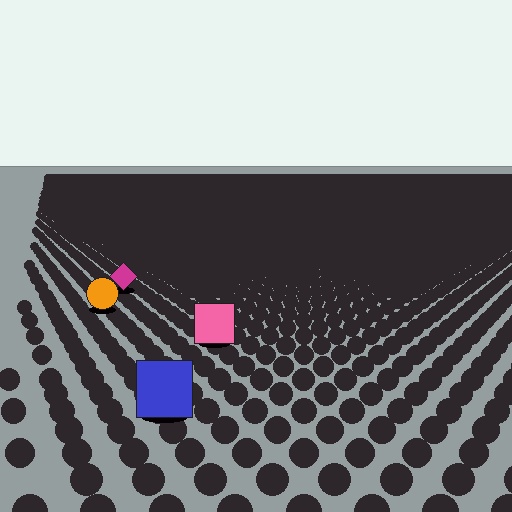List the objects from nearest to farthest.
From nearest to farthest: the blue square, the pink square, the orange circle, the magenta diamond.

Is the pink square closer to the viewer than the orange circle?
Yes. The pink square is closer — you can tell from the texture gradient: the ground texture is coarser near it.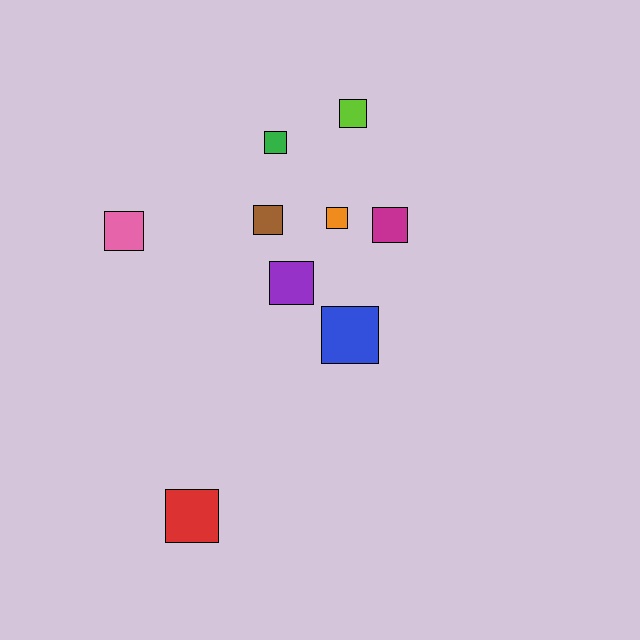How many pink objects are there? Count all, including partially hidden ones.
There is 1 pink object.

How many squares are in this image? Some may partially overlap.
There are 9 squares.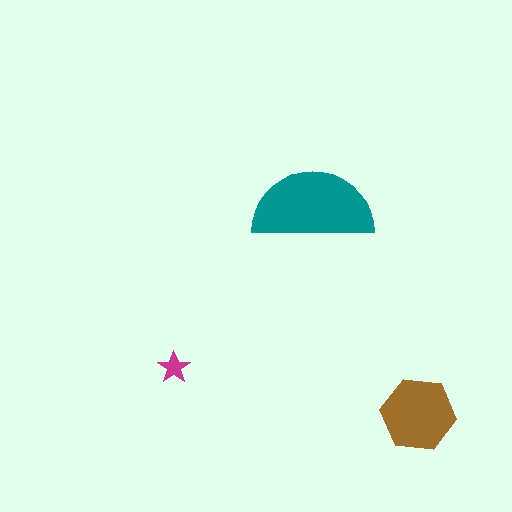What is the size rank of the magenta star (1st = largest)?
3rd.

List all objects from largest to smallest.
The teal semicircle, the brown hexagon, the magenta star.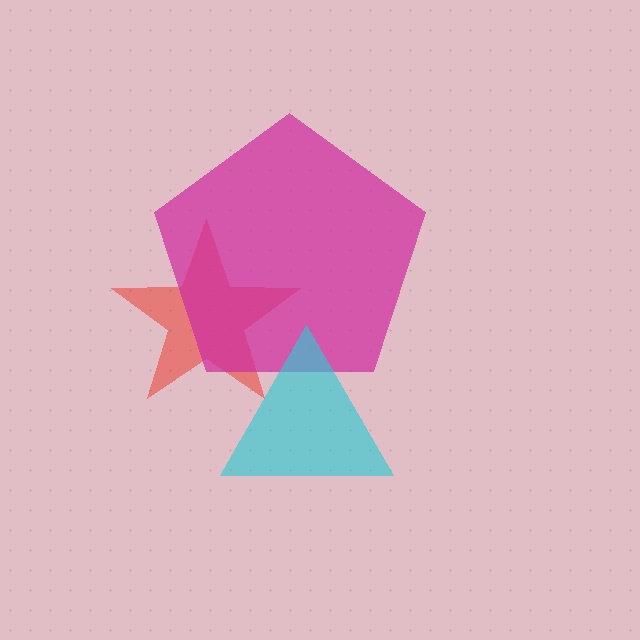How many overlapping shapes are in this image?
There are 3 overlapping shapes in the image.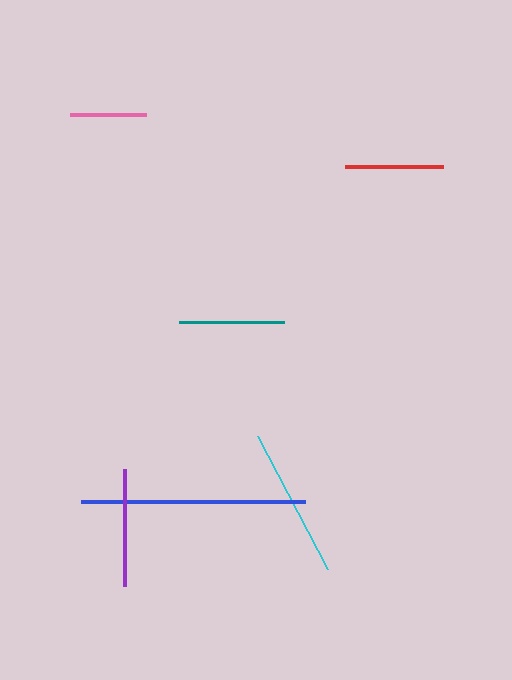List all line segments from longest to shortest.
From longest to shortest: blue, cyan, purple, teal, red, pink.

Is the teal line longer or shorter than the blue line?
The blue line is longer than the teal line.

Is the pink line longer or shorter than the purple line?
The purple line is longer than the pink line.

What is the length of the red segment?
The red segment is approximately 98 pixels long.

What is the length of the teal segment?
The teal segment is approximately 105 pixels long.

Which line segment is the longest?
The blue line is the longest at approximately 224 pixels.